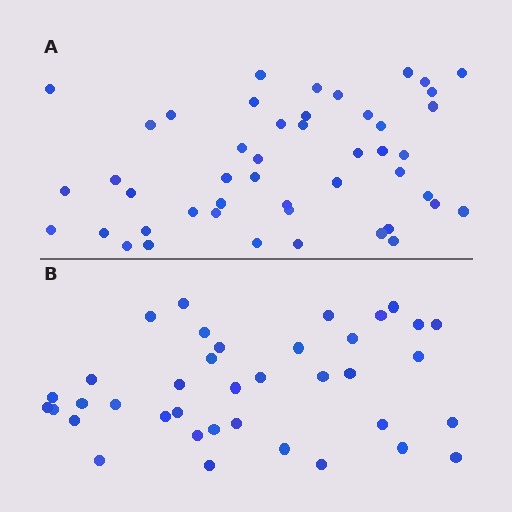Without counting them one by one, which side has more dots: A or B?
Region A (the top region) has more dots.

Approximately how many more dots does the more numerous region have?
Region A has roughly 8 or so more dots than region B.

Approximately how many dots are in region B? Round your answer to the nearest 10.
About 40 dots. (The exact count is 38, which rounds to 40.)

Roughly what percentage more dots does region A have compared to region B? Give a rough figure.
About 25% more.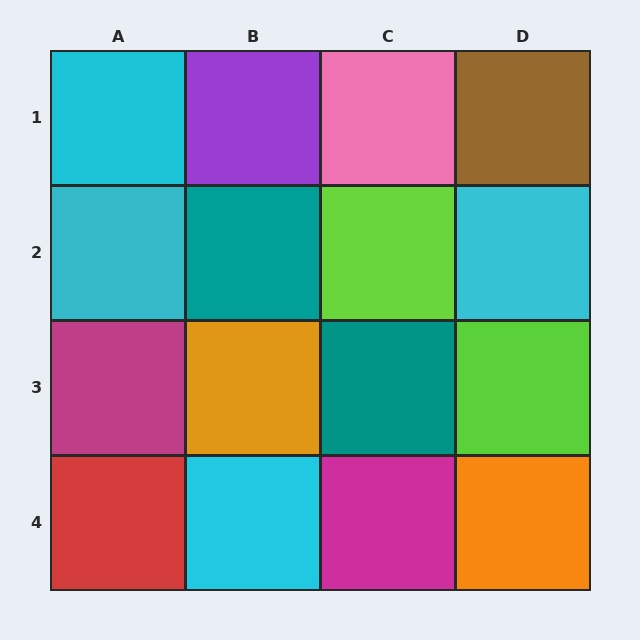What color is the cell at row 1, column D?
Brown.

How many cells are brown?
1 cell is brown.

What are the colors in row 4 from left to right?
Red, cyan, magenta, orange.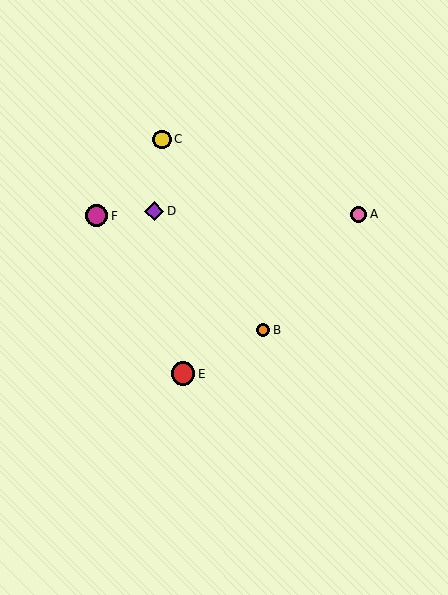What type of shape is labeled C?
Shape C is a yellow circle.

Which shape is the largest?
The red circle (labeled E) is the largest.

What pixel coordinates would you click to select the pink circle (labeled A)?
Click at (358, 214) to select the pink circle A.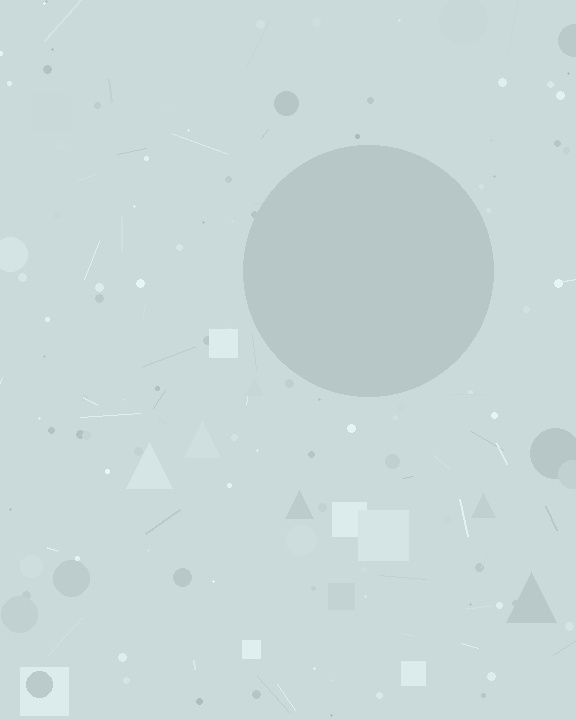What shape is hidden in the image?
A circle is hidden in the image.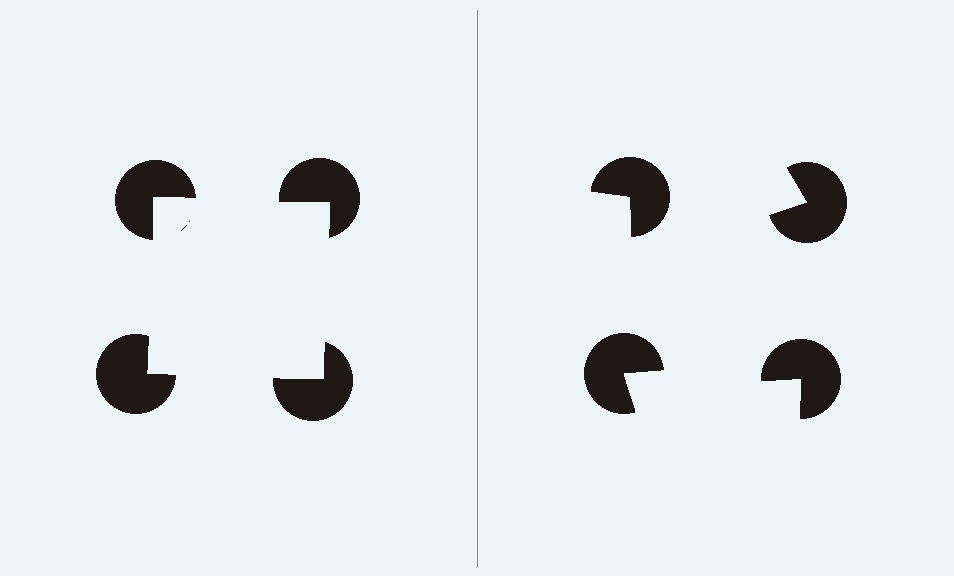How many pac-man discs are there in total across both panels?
8 — 4 on each side.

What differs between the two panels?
The pac-man discs are positioned identically on both sides; only the wedge orientations differ. On the left they align to a square; on the right they are misaligned.